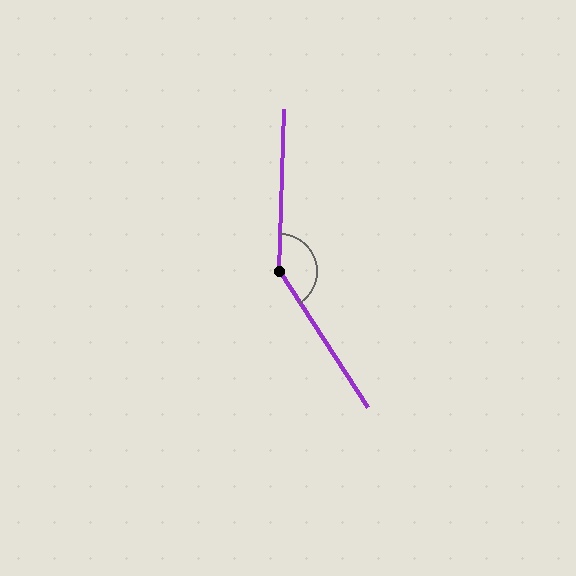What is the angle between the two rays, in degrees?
Approximately 145 degrees.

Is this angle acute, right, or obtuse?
It is obtuse.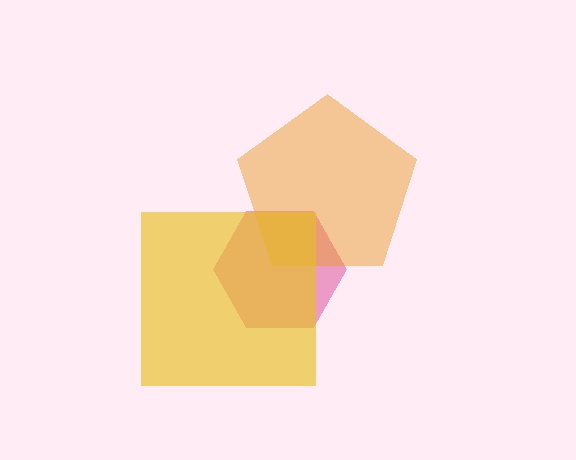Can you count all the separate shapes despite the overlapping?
Yes, there are 3 separate shapes.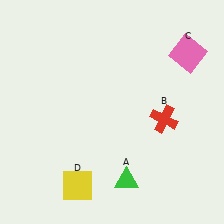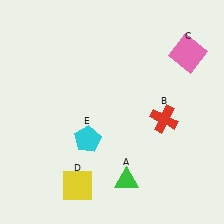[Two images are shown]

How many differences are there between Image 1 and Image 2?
There is 1 difference between the two images.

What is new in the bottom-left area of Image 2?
A cyan pentagon (E) was added in the bottom-left area of Image 2.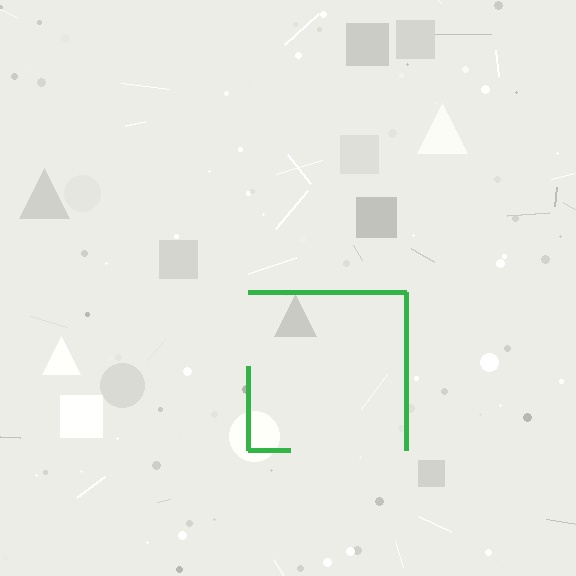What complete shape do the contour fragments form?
The contour fragments form a square.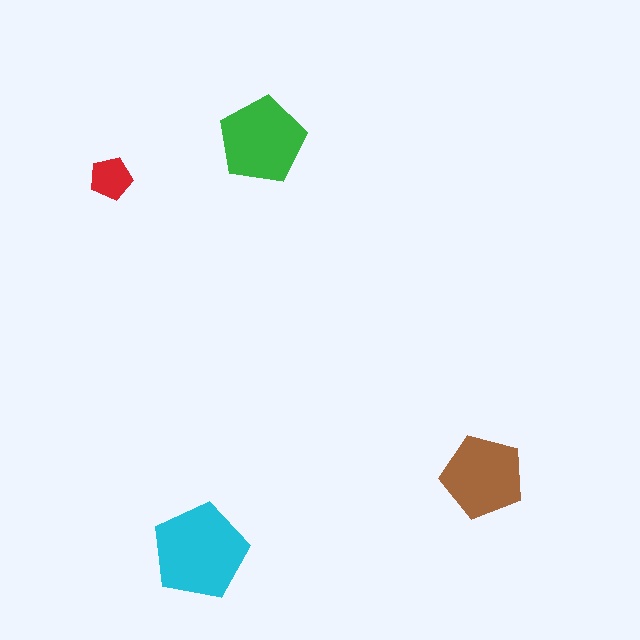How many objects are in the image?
There are 4 objects in the image.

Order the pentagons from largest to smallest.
the cyan one, the green one, the brown one, the red one.